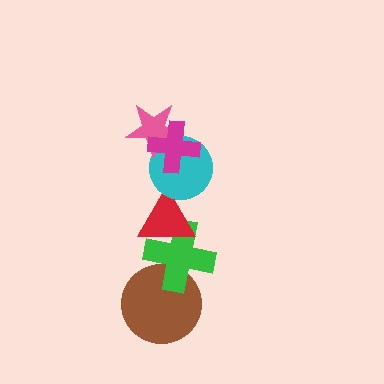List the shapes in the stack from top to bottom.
From top to bottom: the magenta cross, the pink star, the cyan circle, the red triangle, the green cross, the brown circle.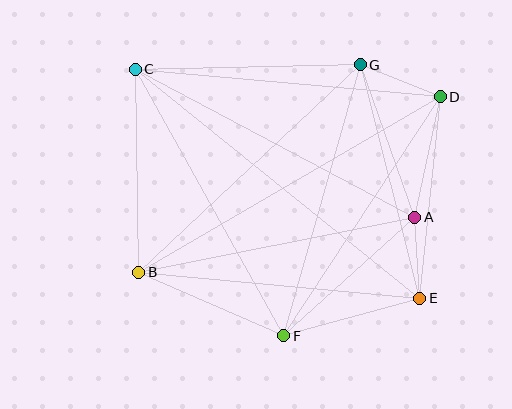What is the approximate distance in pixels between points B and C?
The distance between B and C is approximately 204 pixels.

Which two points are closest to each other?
Points A and E are closest to each other.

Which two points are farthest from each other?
Points C and E are farthest from each other.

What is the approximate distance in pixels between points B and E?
The distance between B and E is approximately 282 pixels.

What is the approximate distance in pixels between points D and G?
The distance between D and G is approximately 86 pixels.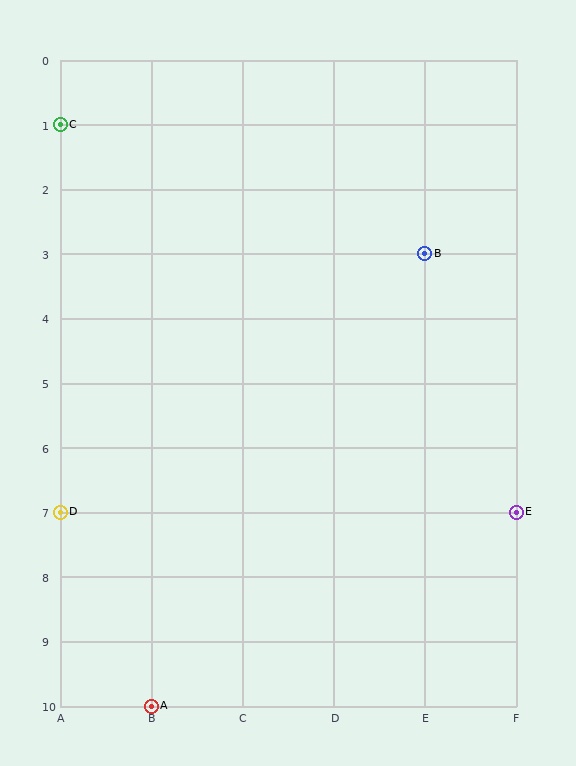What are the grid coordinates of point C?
Point C is at grid coordinates (A, 1).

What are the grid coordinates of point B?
Point B is at grid coordinates (E, 3).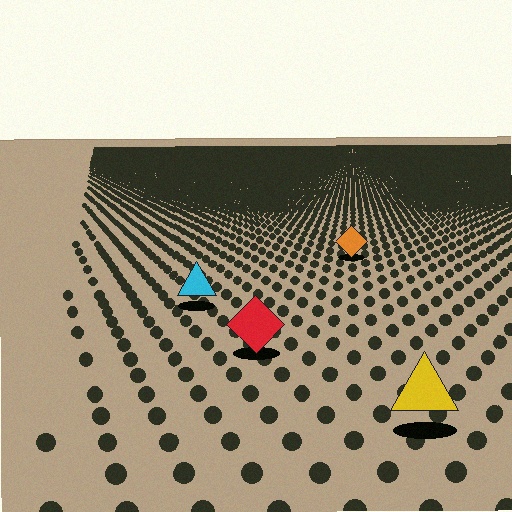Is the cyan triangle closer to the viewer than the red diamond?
No. The red diamond is closer — you can tell from the texture gradient: the ground texture is coarser near it.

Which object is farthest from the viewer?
The orange diamond is farthest from the viewer. It appears smaller and the ground texture around it is denser.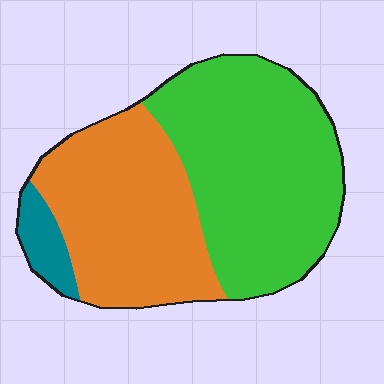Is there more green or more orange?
Green.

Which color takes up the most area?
Green, at roughly 55%.